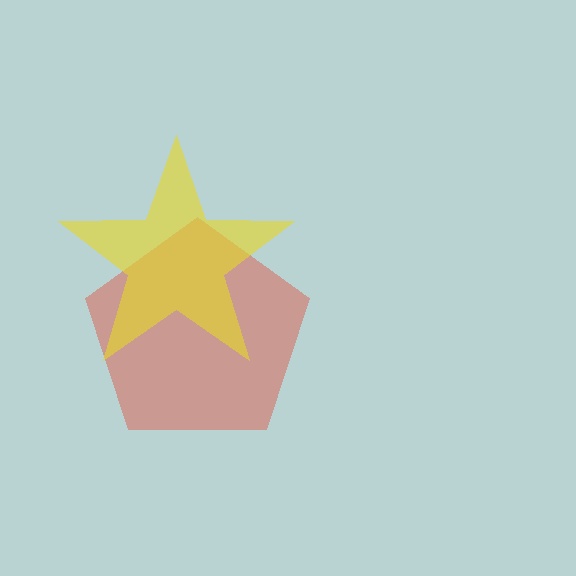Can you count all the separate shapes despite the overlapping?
Yes, there are 2 separate shapes.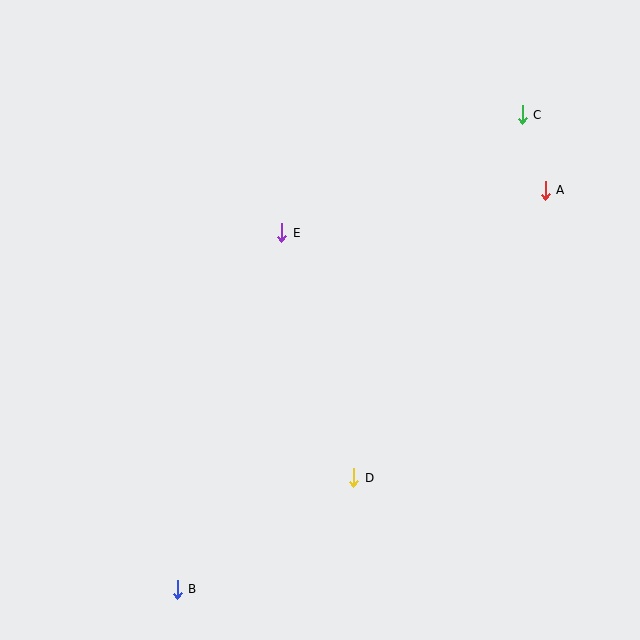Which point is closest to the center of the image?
Point E at (282, 233) is closest to the center.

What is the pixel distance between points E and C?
The distance between E and C is 268 pixels.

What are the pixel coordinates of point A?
Point A is at (545, 190).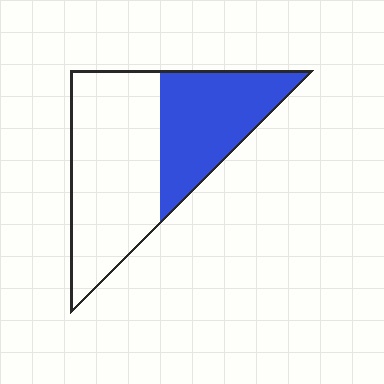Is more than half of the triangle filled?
No.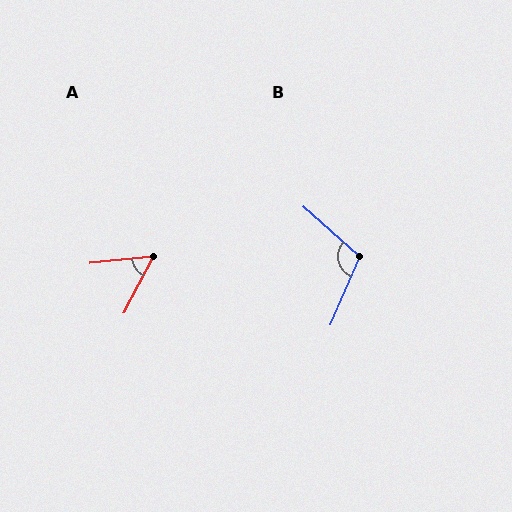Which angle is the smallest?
A, at approximately 57 degrees.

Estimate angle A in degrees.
Approximately 57 degrees.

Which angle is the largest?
B, at approximately 108 degrees.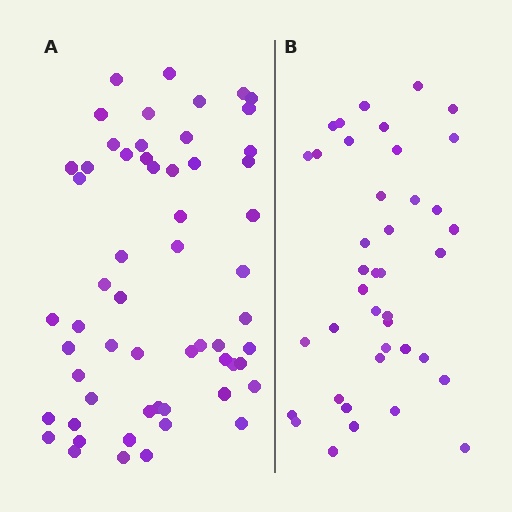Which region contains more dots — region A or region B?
Region A (the left region) has more dots.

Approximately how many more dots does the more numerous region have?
Region A has approximately 20 more dots than region B.